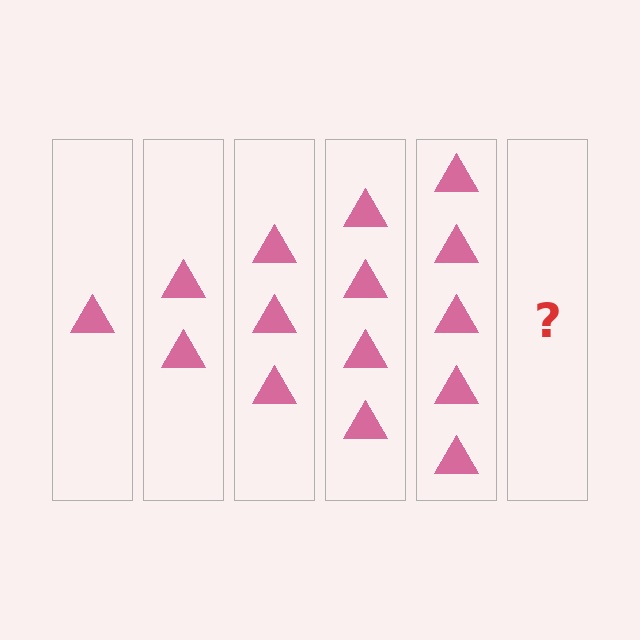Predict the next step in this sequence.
The next step is 6 triangles.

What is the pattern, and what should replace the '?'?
The pattern is that each step adds one more triangle. The '?' should be 6 triangles.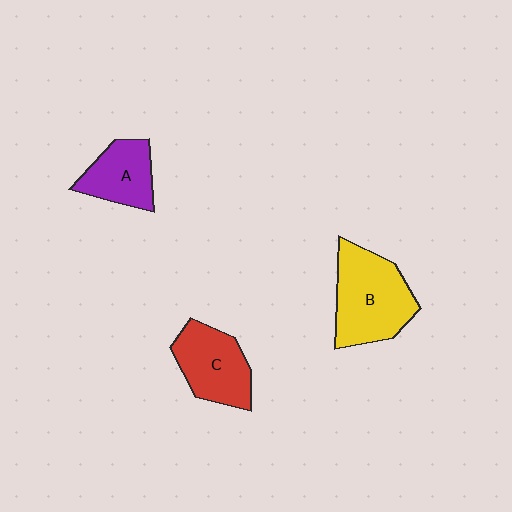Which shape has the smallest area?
Shape A (purple).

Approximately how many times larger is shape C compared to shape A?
Approximately 1.2 times.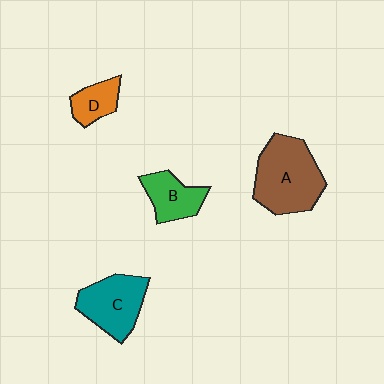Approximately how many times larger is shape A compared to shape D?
Approximately 2.6 times.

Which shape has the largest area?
Shape A (brown).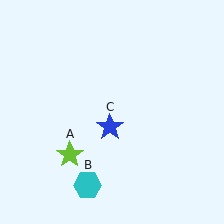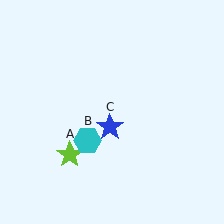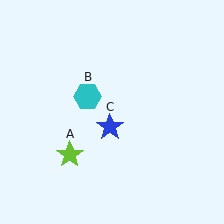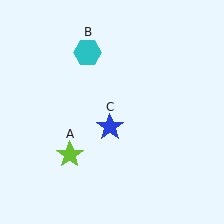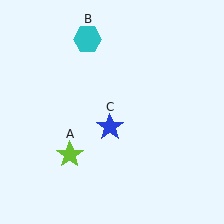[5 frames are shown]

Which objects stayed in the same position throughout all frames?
Lime star (object A) and blue star (object C) remained stationary.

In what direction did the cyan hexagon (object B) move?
The cyan hexagon (object B) moved up.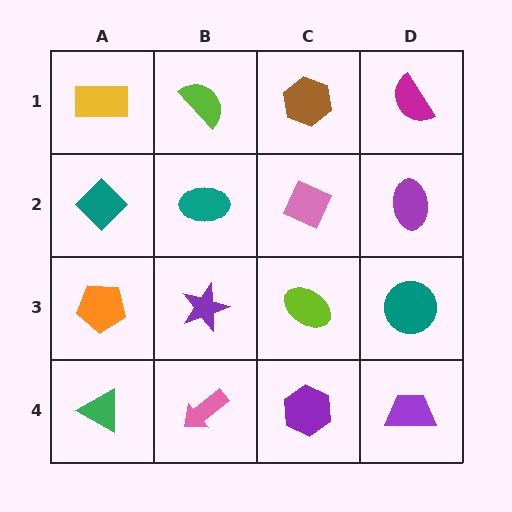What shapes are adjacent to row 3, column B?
A teal ellipse (row 2, column B), a pink arrow (row 4, column B), an orange pentagon (row 3, column A), a lime ellipse (row 3, column C).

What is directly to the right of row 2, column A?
A teal ellipse.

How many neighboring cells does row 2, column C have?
4.